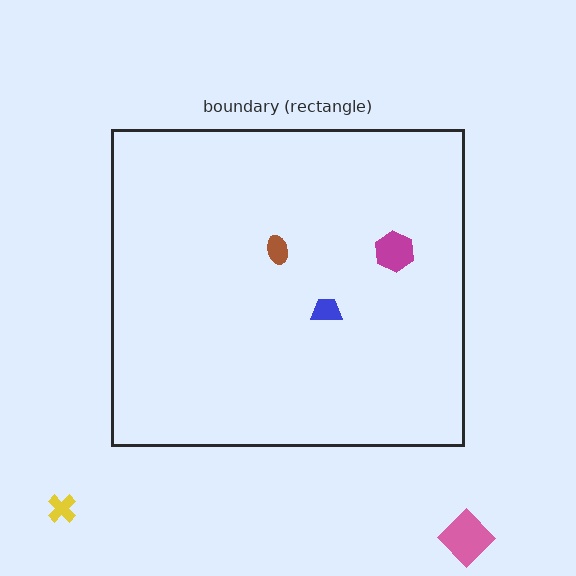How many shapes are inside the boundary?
3 inside, 2 outside.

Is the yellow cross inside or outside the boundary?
Outside.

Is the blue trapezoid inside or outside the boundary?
Inside.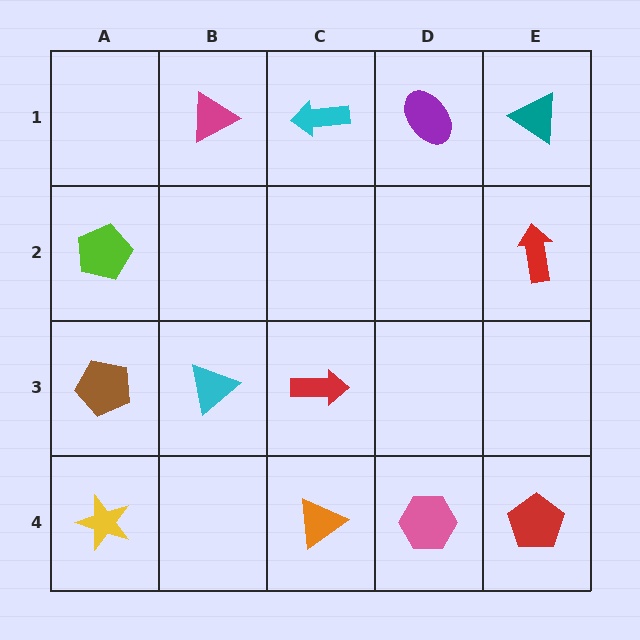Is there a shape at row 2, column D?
No, that cell is empty.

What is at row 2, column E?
A red arrow.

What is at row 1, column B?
A magenta triangle.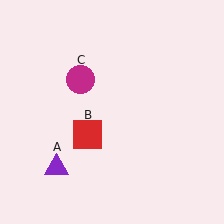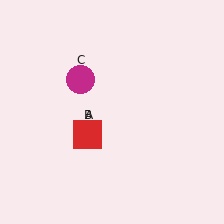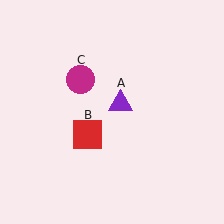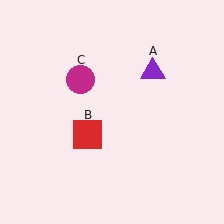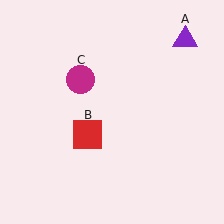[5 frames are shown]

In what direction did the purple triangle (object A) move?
The purple triangle (object A) moved up and to the right.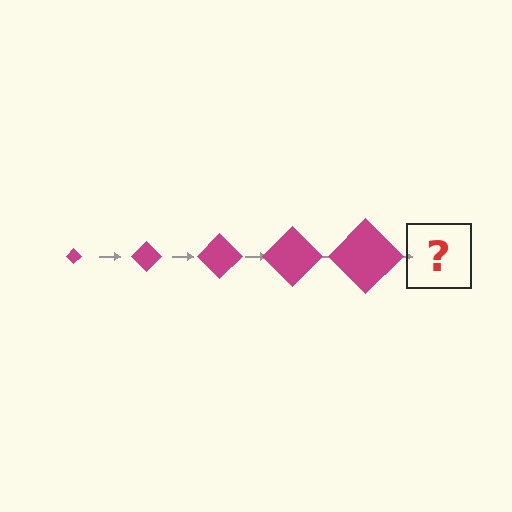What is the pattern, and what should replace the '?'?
The pattern is that the diamond gets progressively larger each step. The '?' should be a magenta diamond, larger than the previous one.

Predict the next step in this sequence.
The next step is a magenta diamond, larger than the previous one.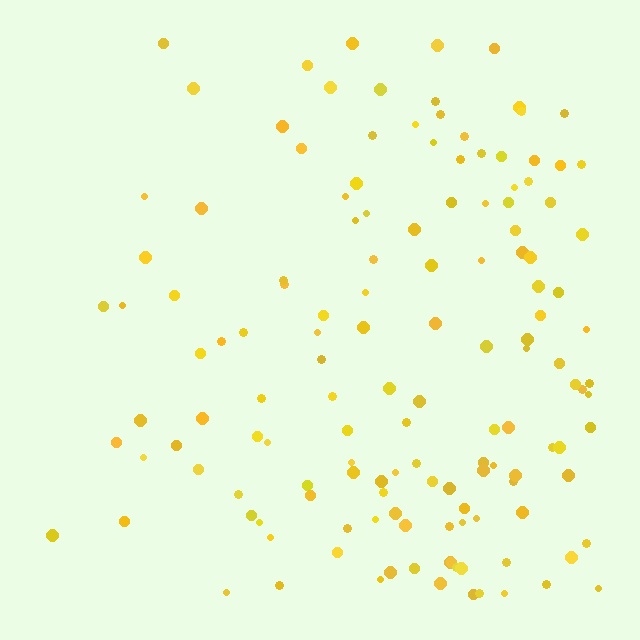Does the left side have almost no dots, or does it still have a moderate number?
Still a moderate number, just noticeably fewer than the right.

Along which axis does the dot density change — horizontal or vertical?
Horizontal.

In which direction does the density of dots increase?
From left to right, with the right side densest.